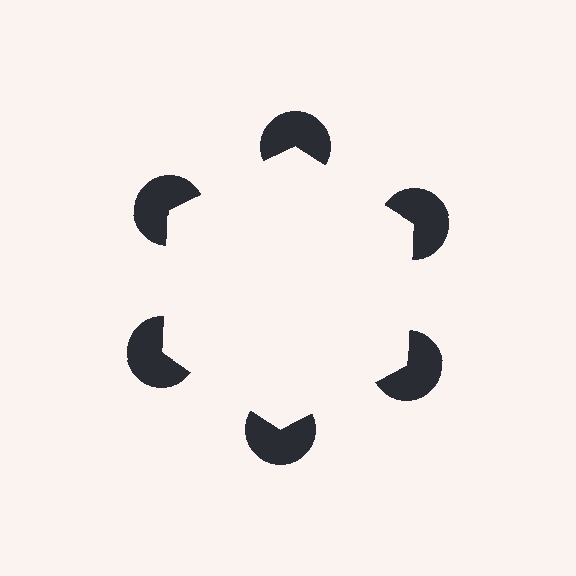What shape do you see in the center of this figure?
An illusory hexagon — its edges are inferred from the aligned wedge cuts in the pac-man discs, not physically drawn.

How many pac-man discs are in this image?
There are 6 — one at each vertex of the illusory hexagon.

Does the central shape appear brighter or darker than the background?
It typically appears slightly brighter than the background, even though no actual brightness change is drawn.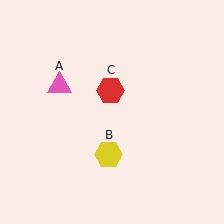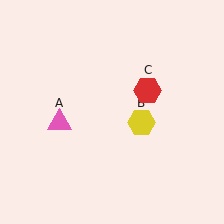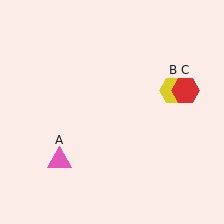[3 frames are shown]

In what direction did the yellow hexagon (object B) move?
The yellow hexagon (object B) moved up and to the right.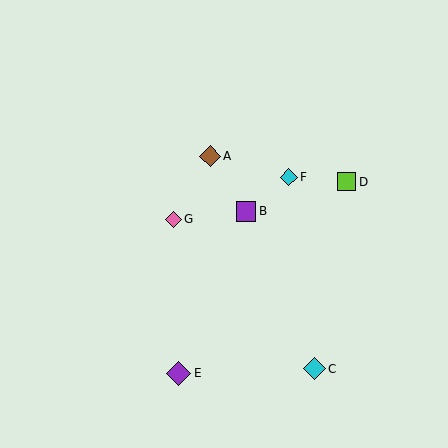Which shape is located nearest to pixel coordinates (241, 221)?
The purple square (labeled B) at (246, 211) is nearest to that location.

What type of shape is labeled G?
Shape G is a pink diamond.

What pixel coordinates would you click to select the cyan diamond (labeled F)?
Click at (289, 177) to select the cyan diamond F.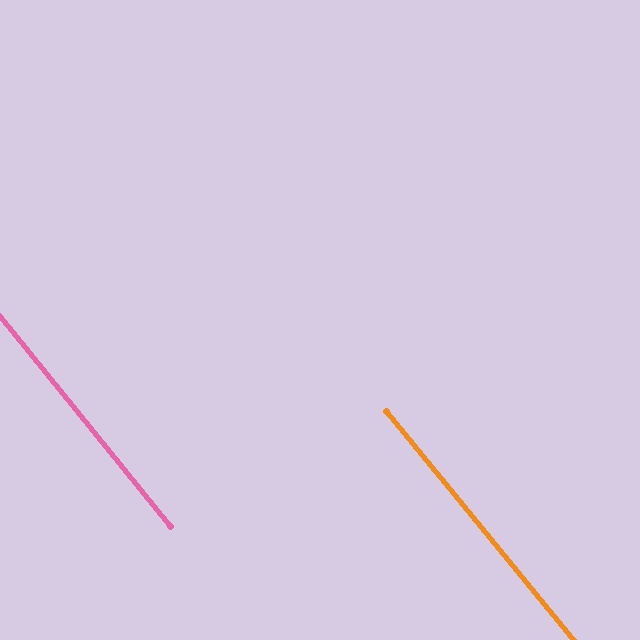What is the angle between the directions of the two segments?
Approximately 0 degrees.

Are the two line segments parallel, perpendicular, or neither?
Parallel — their directions differ by only 0.2°.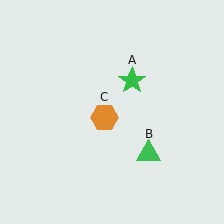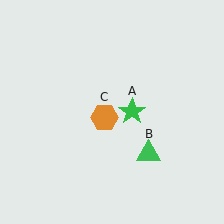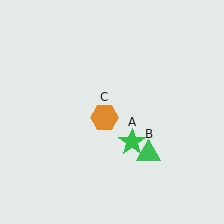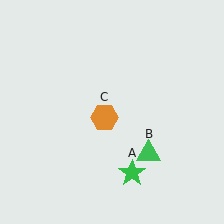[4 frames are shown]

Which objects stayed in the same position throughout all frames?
Green triangle (object B) and orange hexagon (object C) remained stationary.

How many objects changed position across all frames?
1 object changed position: green star (object A).